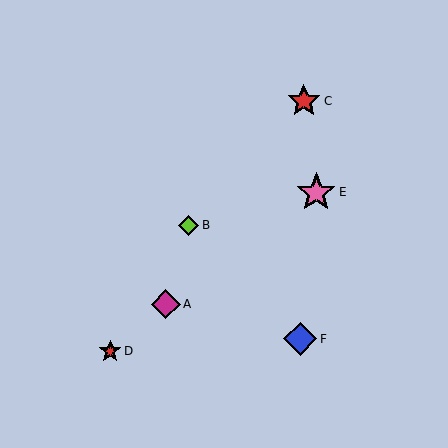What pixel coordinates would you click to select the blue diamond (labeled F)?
Click at (300, 339) to select the blue diamond F.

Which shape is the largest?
The pink star (labeled E) is the largest.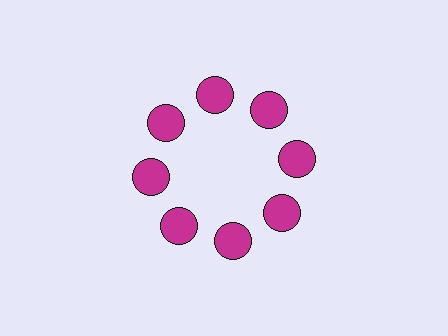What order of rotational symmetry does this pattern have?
This pattern has 8-fold rotational symmetry.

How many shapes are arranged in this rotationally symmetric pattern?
There are 8 shapes, arranged in 8 groups of 1.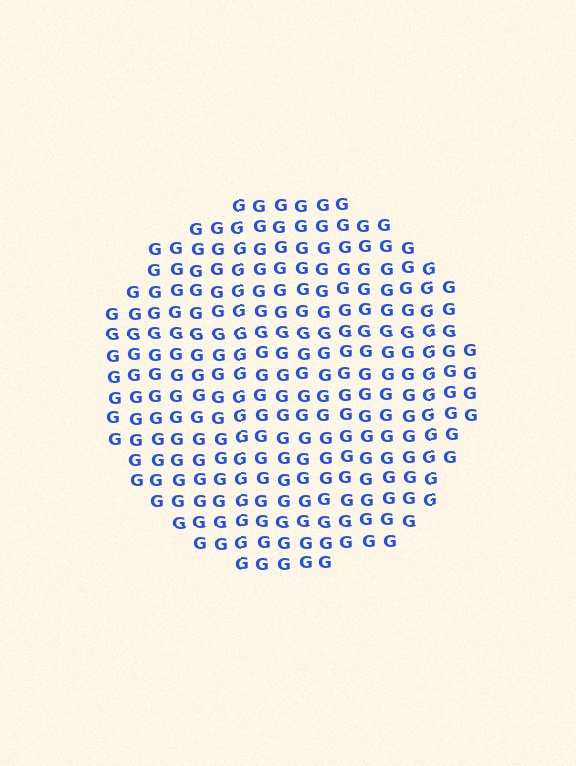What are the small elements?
The small elements are letter G's.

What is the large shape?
The large shape is a circle.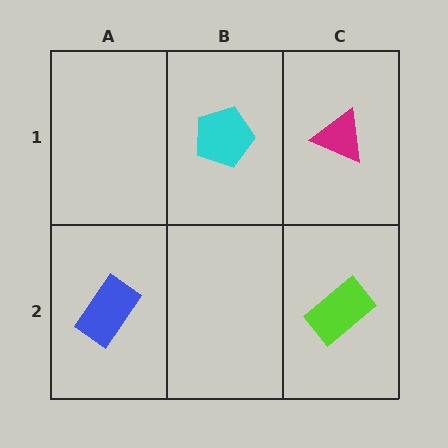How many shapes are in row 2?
2 shapes.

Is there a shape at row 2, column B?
No, that cell is empty.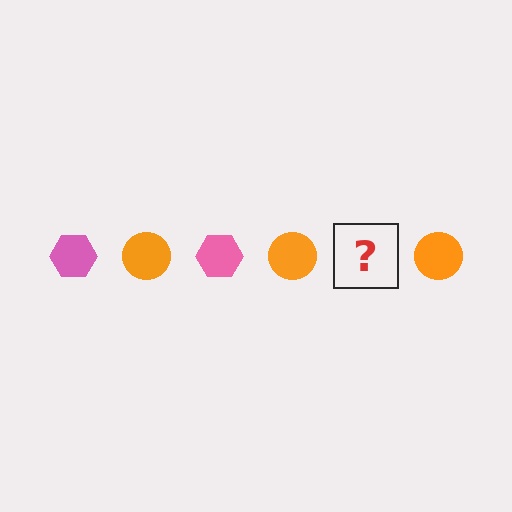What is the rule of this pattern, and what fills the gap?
The rule is that the pattern alternates between pink hexagon and orange circle. The gap should be filled with a pink hexagon.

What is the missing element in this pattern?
The missing element is a pink hexagon.